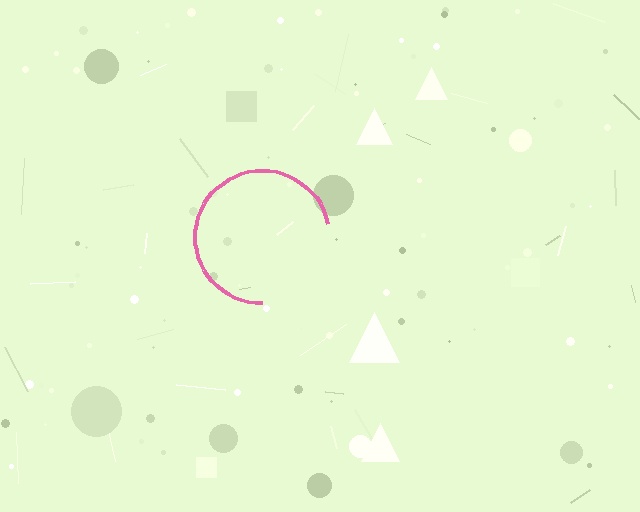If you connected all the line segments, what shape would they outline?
They would outline a circle.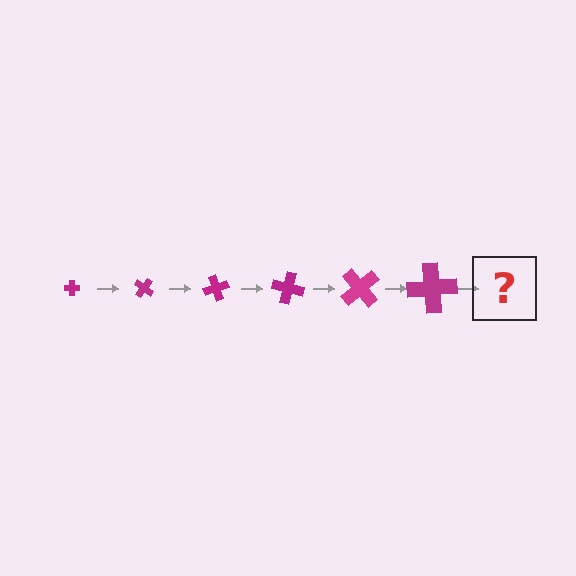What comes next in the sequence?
The next element should be a cross, larger than the previous one and rotated 210 degrees from the start.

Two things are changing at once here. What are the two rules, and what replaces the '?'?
The two rules are that the cross grows larger each step and it rotates 35 degrees each step. The '?' should be a cross, larger than the previous one and rotated 210 degrees from the start.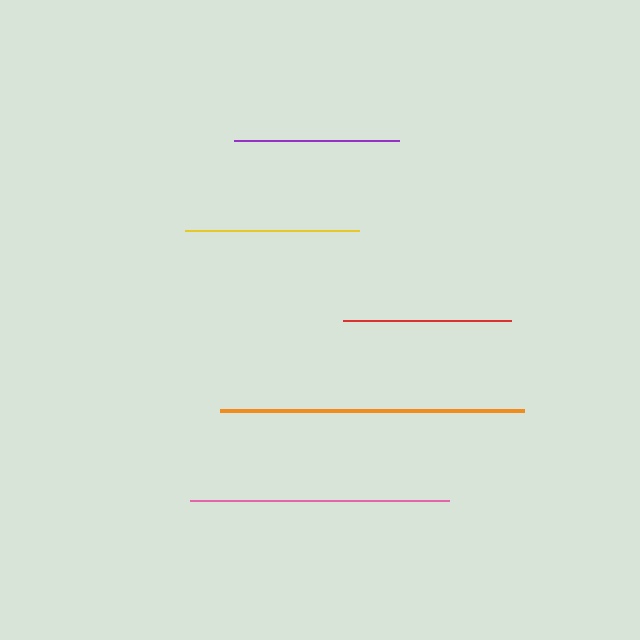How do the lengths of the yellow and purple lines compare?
The yellow and purple lines are approximately the same length.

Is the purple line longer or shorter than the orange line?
The orange line is longer than the purple line.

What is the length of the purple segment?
The purple segment is approximately 166 pixels long.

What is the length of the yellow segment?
The yellow segment is approximately 175 pixels long.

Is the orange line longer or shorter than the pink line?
The orange line is longer than the pink line.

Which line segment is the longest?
The orange line is the longest at approximately 304 pixels.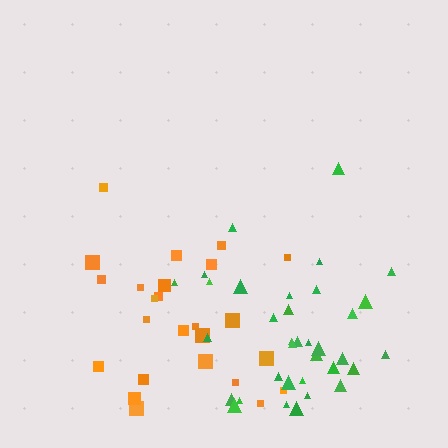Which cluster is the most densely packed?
Green.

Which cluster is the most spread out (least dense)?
Orange.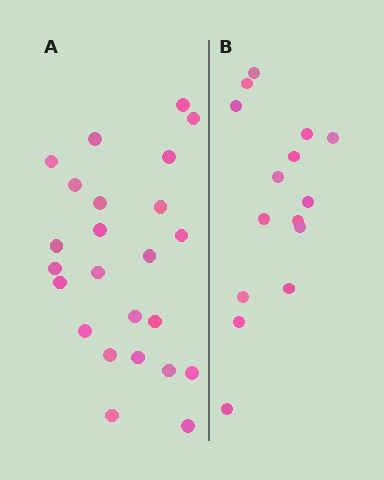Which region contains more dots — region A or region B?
Region A (the left region) has more dots.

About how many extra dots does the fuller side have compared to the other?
Region A has roughly 8 or so more dots than region B.